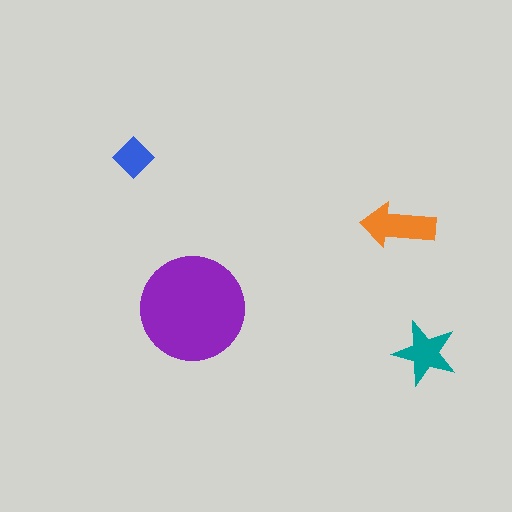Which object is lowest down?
The teal star is bottommost.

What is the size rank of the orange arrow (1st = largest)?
2nd.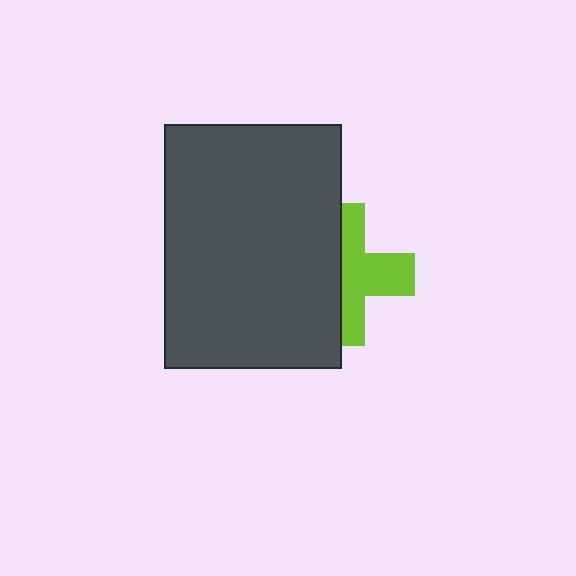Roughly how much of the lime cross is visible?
About half of it is visible (roughly 53%).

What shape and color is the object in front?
The object in front is a dark gray rectangle.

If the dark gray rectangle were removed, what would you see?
You would see the complete lime cross.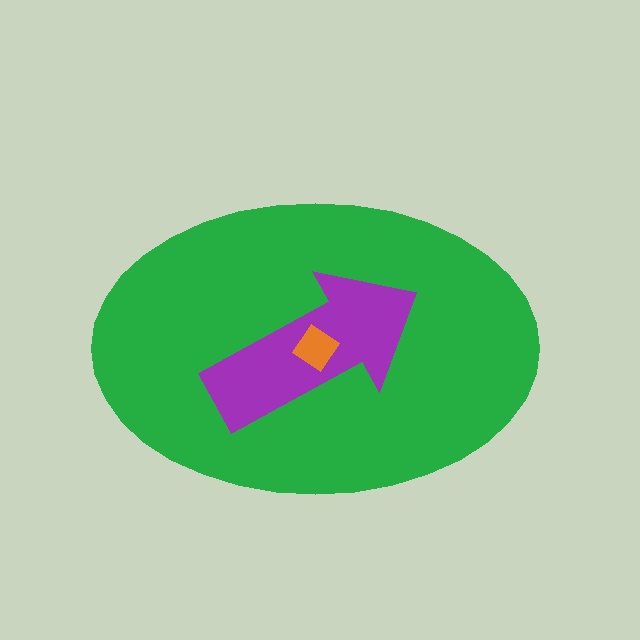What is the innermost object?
The orange diamond.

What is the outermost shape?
The green ellipse.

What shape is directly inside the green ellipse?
The purple arrow.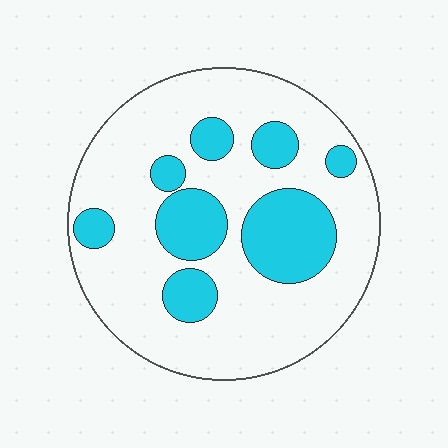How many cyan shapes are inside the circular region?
8.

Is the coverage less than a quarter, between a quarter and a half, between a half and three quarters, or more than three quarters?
Between a quarter and a half.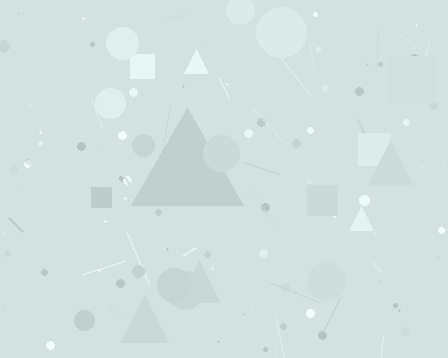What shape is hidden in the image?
A triangle is hidden in the image.